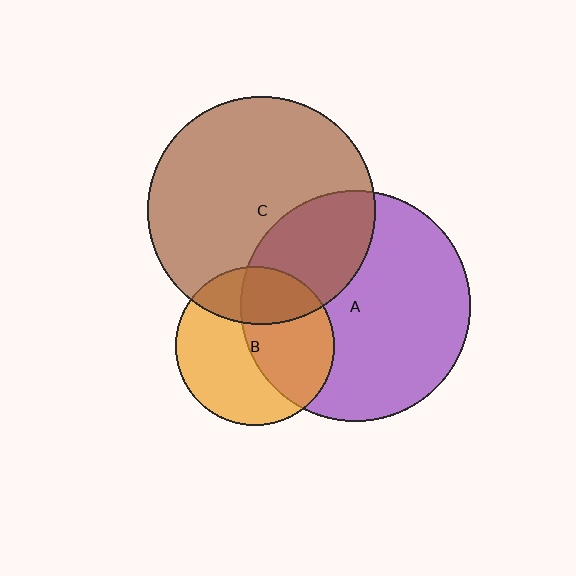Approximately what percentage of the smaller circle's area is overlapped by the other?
Approximately 30%.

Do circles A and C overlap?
Yes.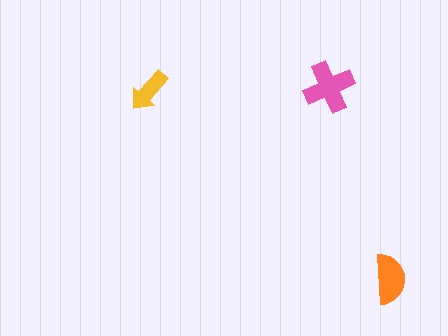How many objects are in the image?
There are 3 objects in the image.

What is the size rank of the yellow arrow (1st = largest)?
3rd.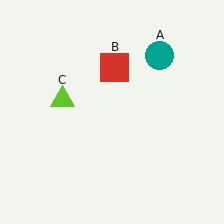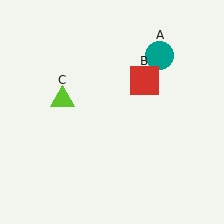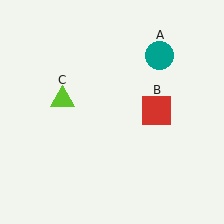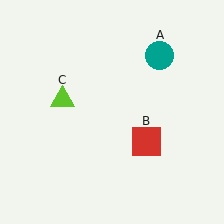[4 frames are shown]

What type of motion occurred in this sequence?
The red square (object B) rotated clockwise around the center of the scene.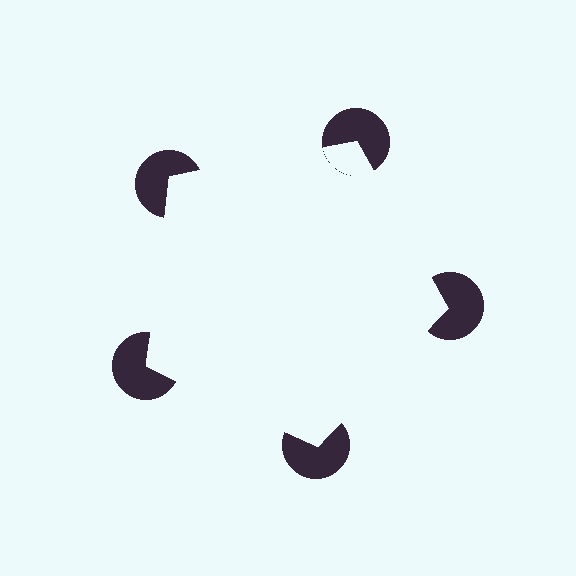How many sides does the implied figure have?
5 sides.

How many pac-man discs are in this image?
There are 5 — one at each vertex of the illusory pentagon.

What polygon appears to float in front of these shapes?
An illusory pentagon — its edges are inferred from the aligned wedge cuts in the pac-man discs, not physically drawn.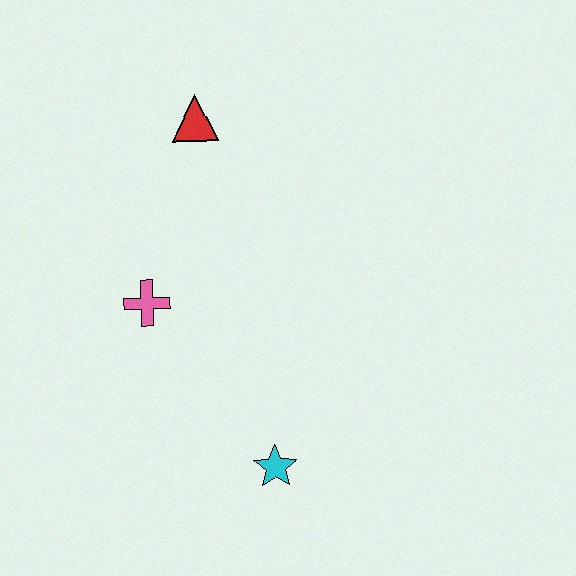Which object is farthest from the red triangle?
The cyan star is farthest from the red triangle.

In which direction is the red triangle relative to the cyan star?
The red triangle is above the cyan star.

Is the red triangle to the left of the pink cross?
No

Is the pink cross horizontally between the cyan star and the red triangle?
No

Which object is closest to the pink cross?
The red triangle is closest to the pink cross.